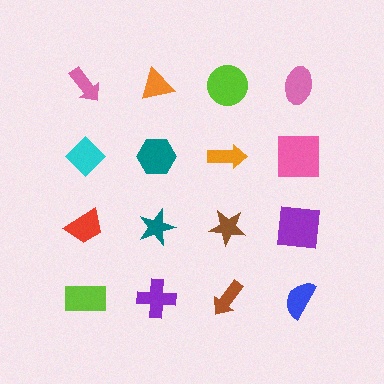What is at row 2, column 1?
A cyan diamond.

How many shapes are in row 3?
4 shapes.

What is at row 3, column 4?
A purple square.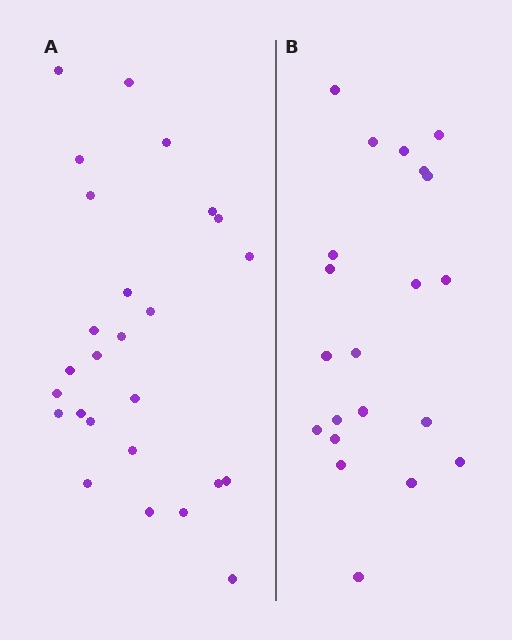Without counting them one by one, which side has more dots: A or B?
Region A (the left region) has more dots.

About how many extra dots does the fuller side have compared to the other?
Region A has about 5 more dots than region B.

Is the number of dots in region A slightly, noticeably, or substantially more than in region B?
Region A has only slightly more — the two regions are fairly close. The ratio is roughly 1.2 to 1.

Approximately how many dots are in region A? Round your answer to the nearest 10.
About 30 dots. (The exact count is 26, which rounds to 30.)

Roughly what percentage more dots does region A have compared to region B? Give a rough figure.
About 25% more.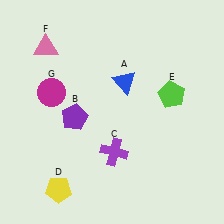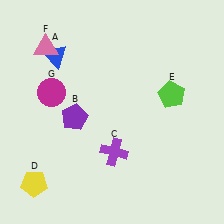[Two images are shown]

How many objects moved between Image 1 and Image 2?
2 objects moved between the two images.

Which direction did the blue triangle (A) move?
The blue triangle (A) moved left.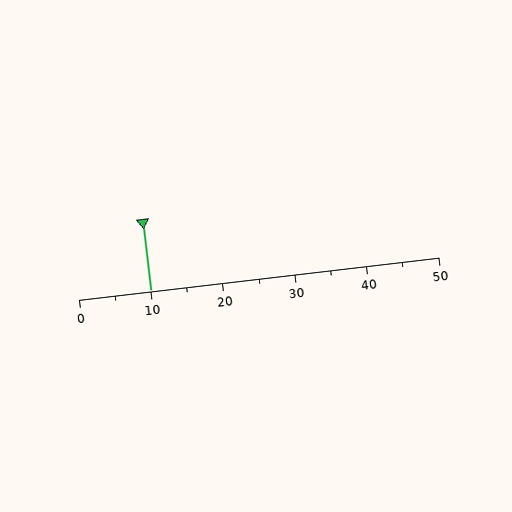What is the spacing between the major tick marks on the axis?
The major ticks are spaced 10 apart.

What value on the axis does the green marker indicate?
The marker indicates approximately 10.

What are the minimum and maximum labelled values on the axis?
The axis runs from 0 to 50.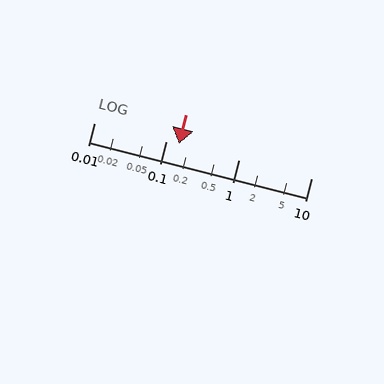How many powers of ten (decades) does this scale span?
The scale spans 3 decades, from 0.01 to 10.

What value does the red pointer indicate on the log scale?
The pointer indicates approximately 0.15.